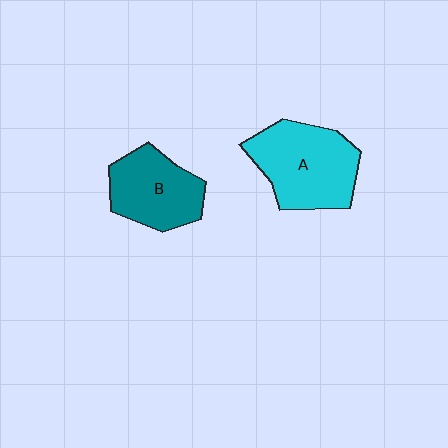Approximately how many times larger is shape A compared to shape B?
Approximately 1.3 times.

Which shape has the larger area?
Shape A (cyan).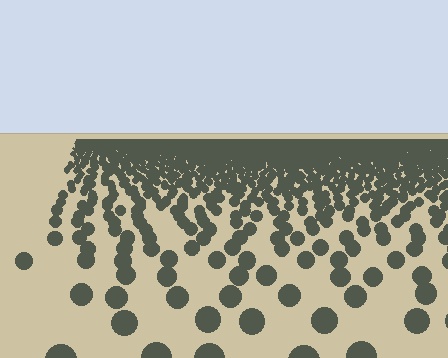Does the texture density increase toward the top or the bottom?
Density increases toward the top.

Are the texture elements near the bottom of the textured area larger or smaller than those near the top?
Larger. Near the bottom, elements are closer to the viewer and appear at a bigger on-screen size.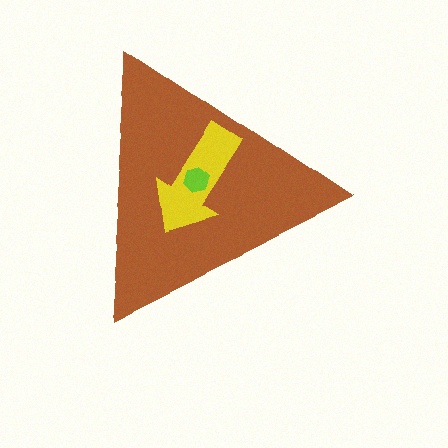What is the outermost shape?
The brown triangle.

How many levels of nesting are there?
3.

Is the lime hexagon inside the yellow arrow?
Yes.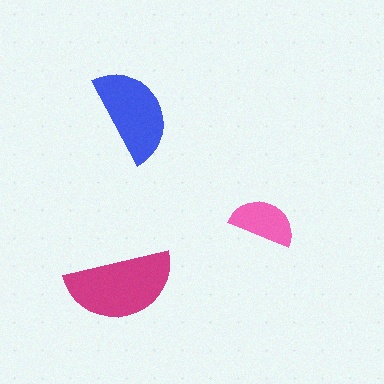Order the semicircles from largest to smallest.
the magenta one, the blue one, the pink one.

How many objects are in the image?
There are 3 objects in the image.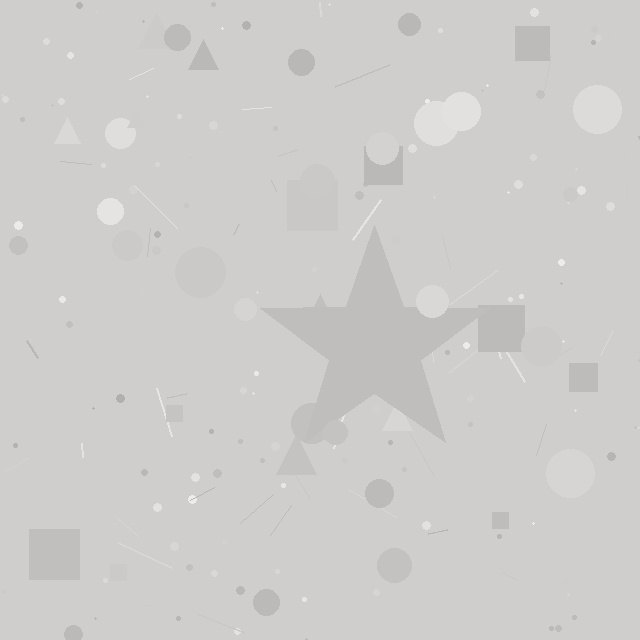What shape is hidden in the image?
A star is hidden in the image.